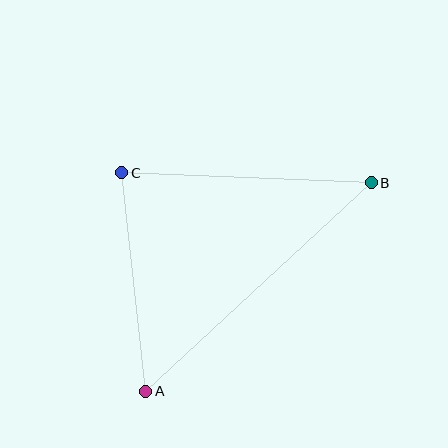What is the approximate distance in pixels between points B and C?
The distance between B and C is approximately 250 pixels.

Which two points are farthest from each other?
Points A and B are farthest from each other.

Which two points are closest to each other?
Points A and C are closest to each other.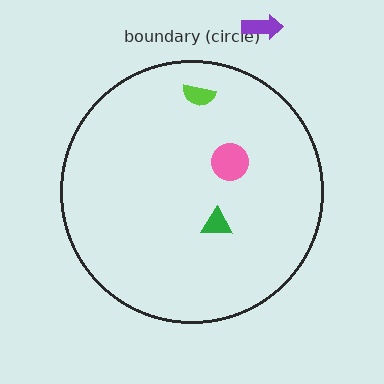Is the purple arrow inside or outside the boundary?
Outside.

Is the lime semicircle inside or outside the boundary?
Inside.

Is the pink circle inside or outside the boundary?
Inside.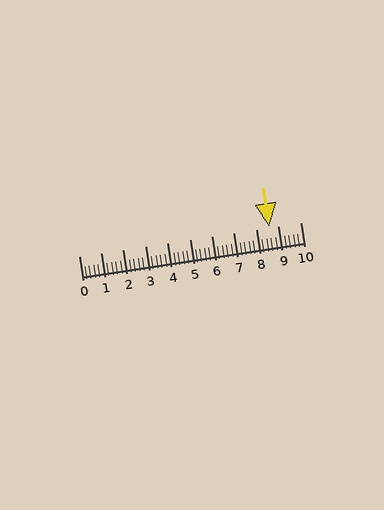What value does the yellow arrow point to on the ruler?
The yellow arrow points to approximately 8.6.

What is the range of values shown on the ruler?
The ruler shows values from 0 to 10.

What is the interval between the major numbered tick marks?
The major tick marks are spaced 1 units apart.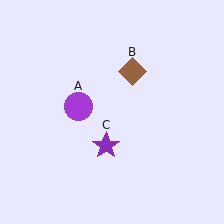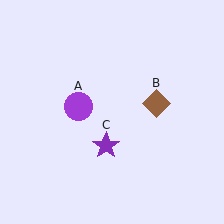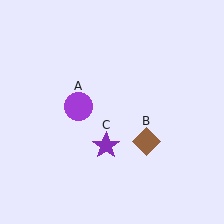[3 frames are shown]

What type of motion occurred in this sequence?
The brown diamond (object B) rotated clockwise around the center of the scene.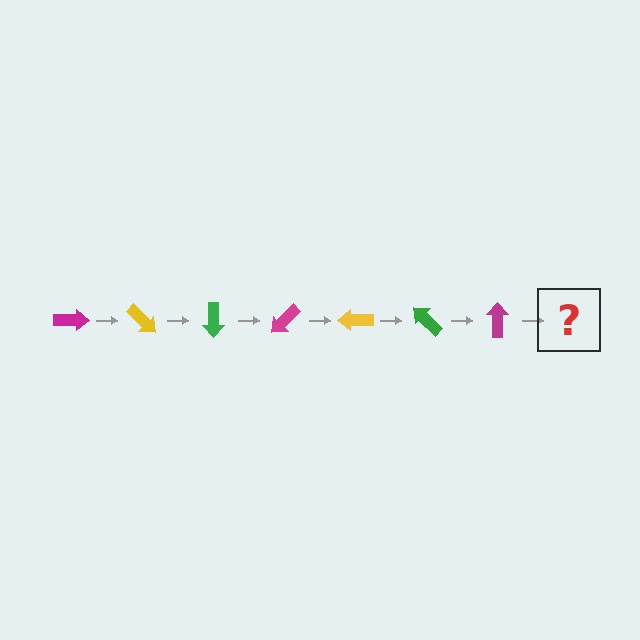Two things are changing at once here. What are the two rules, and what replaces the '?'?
The two rules are that it rotates 45 degrees each step and the color cycles through magenta, yellow, and green. The '?' should be a yellow arrow, rotated 315 degrees from the start.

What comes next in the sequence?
The next element should be a yellow arrow, rotated 315 degrees from the start.